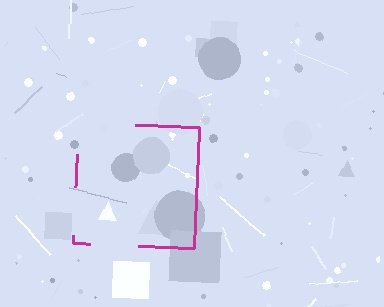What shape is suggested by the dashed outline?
The dashed outline suggests a square.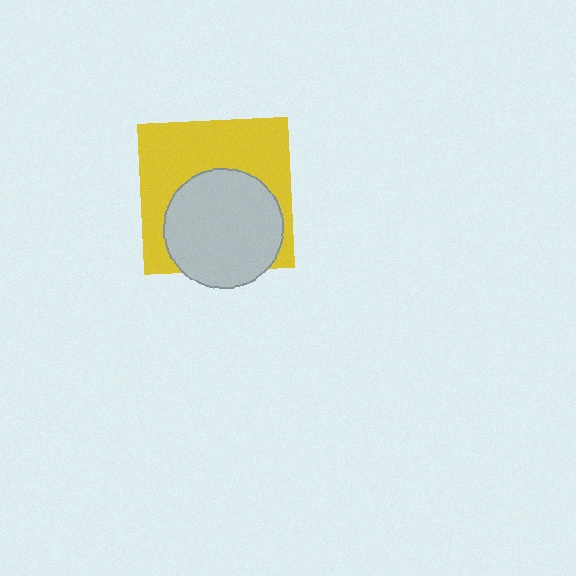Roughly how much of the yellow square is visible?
About half of it is visible (roughly 54%).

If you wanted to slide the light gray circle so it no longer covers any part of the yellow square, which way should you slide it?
Slide it down — that is the most direct way to separate the two shapes.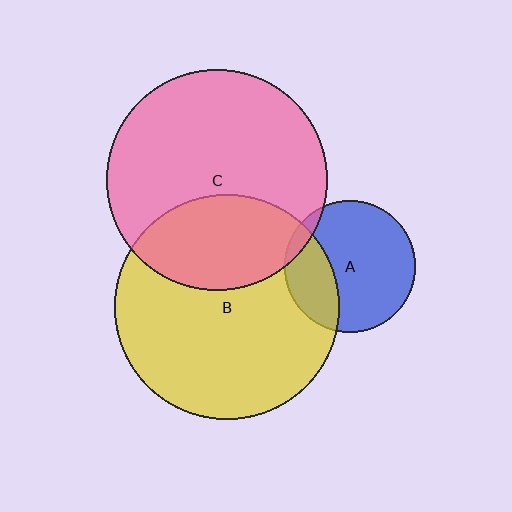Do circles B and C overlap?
Yes.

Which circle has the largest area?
Circle B (yellow).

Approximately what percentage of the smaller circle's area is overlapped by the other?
Approximately 30%.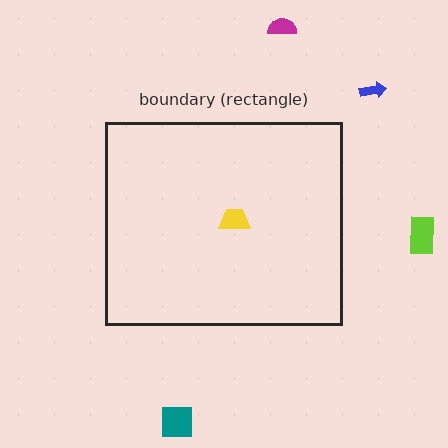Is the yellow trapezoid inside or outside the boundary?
Inside.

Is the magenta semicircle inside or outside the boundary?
Outside.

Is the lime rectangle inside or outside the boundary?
Outside.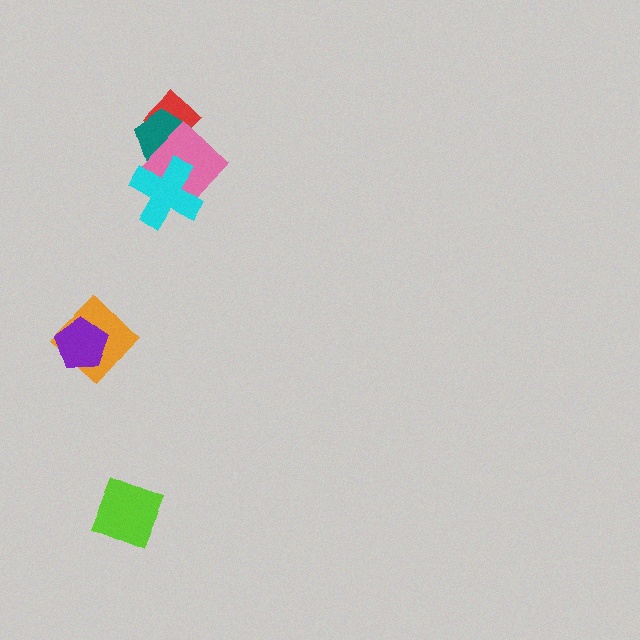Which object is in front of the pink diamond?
The cyan cross is in front of the pink diamond.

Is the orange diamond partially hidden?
Yes, it is partially covered by another shape.